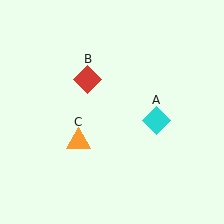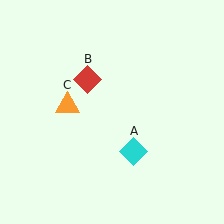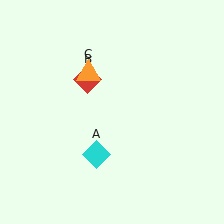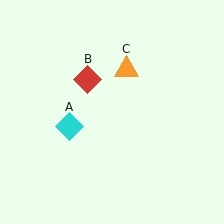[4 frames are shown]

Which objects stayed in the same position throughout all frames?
Red diamond (object B) remained stationary.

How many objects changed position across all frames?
2 objects changed position: cyan diamond (object A), orange triangle (object C).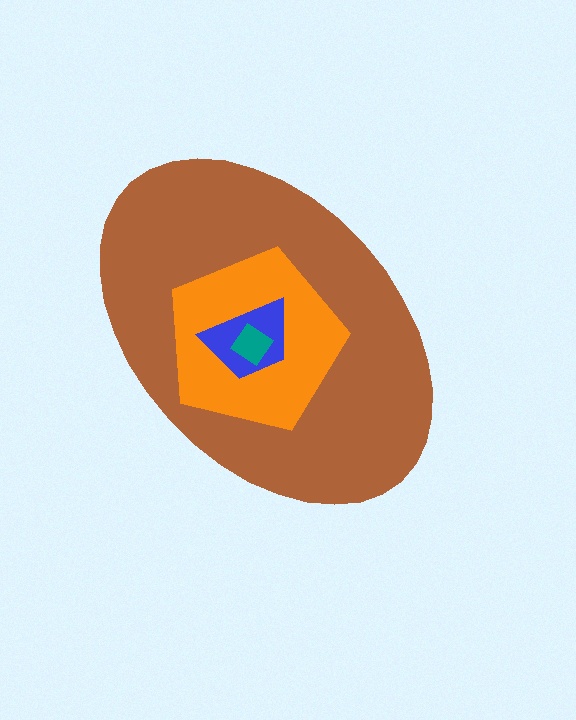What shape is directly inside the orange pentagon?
The blue trapezoid.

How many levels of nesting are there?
4.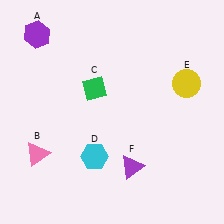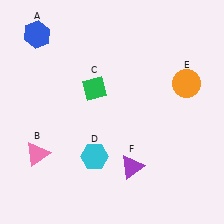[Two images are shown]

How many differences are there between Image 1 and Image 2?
There are 2 differences between the two images.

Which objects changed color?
A changed from purple to blue. E changed from yellow to orange.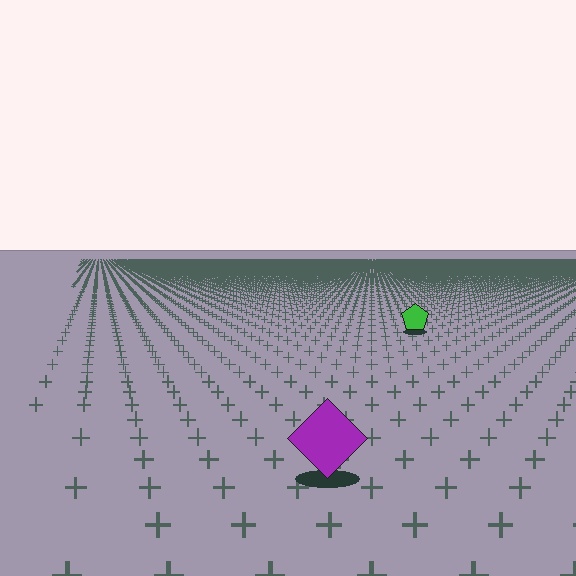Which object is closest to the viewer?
The purple diamond is closest. The texture marks near it are larger and more spread out.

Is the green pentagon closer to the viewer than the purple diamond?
No. The purple diamond is closer — you can tell from the texture gradient: the ground texture is coarser near it.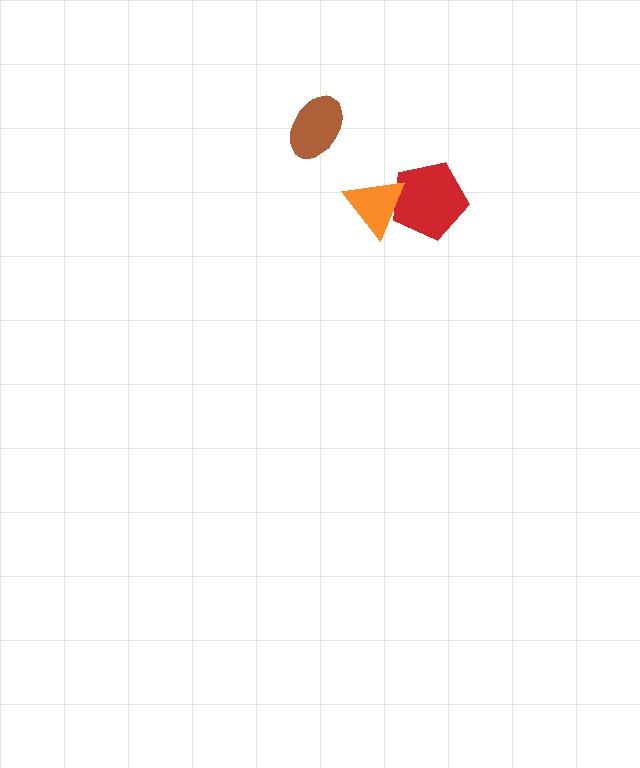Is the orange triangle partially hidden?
No, no other shape covers it.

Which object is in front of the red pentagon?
The orange triangle is in front of the red pentagon.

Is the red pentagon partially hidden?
Yes, it is partially covered by another shape.